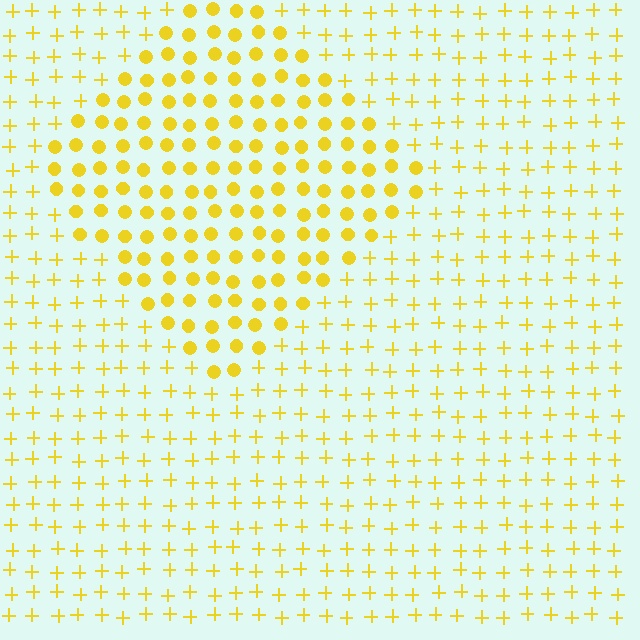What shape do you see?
I see a diamond.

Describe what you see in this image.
The image is filled with small yellow elements arranged in a uniform grid. A diamond-shaped region contains circles, while the surrounding area contains plus signs. The boundary is defined purely by the change in element shape.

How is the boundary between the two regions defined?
The boundary is defined by a change in element shape: circles inside vs. plus signs outside. All elements share the same color and spacing.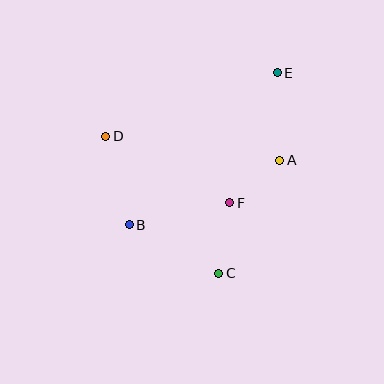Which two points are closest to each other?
Points A and F are closest to each other.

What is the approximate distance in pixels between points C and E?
The distance between C and E is approximately 209 pixels.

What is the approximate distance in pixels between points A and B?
The distance between A and B is approximately 164 pixels.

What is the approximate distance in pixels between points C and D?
The distance between C and D is approximately 178 pixels.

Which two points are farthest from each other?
Points B and E are farthest from each other.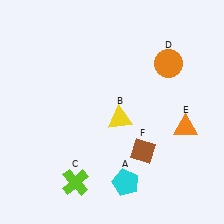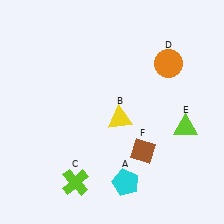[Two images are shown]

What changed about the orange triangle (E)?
In Image 1, E is orange. In Image 2, it changed to lime.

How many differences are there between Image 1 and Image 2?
There is 1 difference between the two images.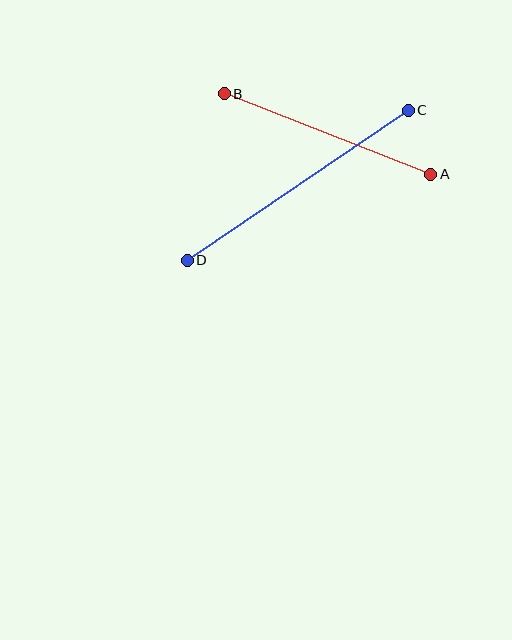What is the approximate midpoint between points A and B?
The midpoint is at approximately (328, 134) pixels.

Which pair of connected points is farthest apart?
Points C and D are farthest apart.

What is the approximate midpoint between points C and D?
The midpoint is at approximately (298, 185) pixels.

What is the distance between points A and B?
The distance is approximately 222 pixels.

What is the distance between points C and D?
The distance is approximately 267 pixels.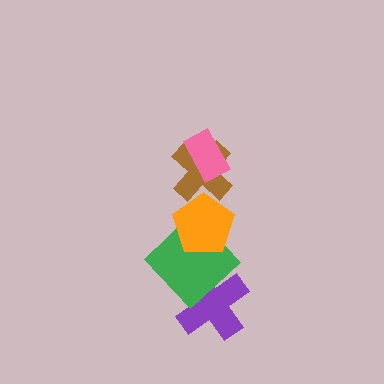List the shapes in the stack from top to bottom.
From top to bottom: the pink rectangle, the brown cross, the orange pentagon, the green diamond, the purple cross.